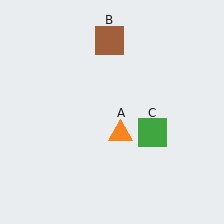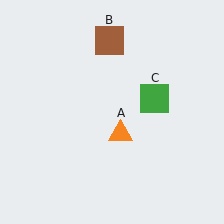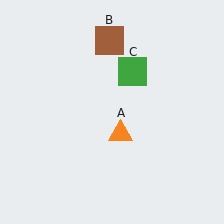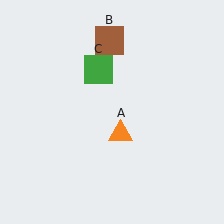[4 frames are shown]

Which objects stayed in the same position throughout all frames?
Orange triangle (object A) and brown square (object B) remained stationary.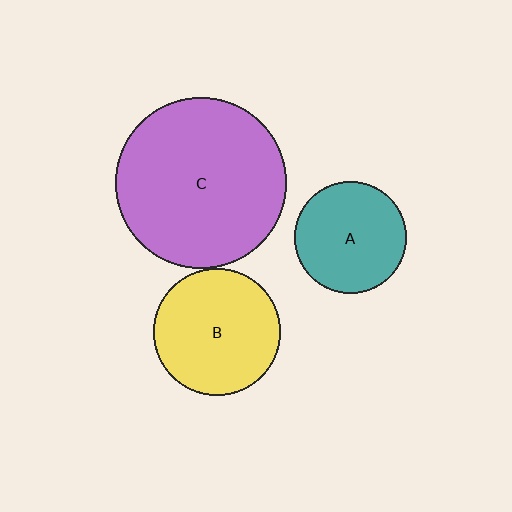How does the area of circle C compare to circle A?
Approximately 2.3 times.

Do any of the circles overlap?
No, none of the circles overlap.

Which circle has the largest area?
Circle C (purple).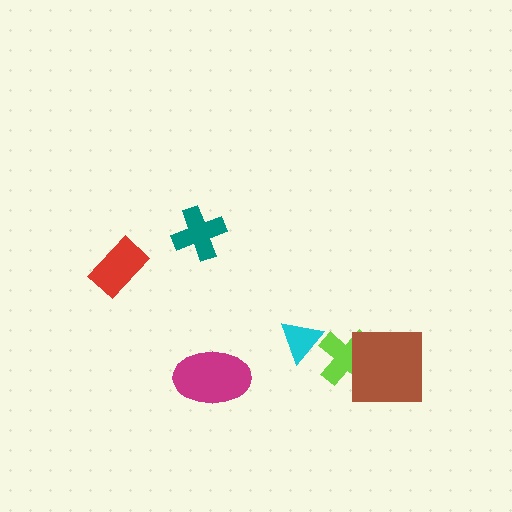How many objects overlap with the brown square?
1 object overlaps with the brown square.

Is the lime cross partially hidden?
Yes, it is partially covered by another shape.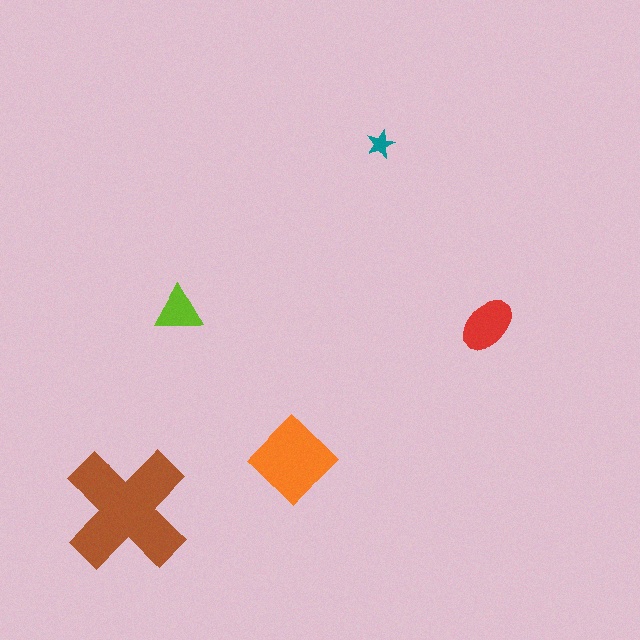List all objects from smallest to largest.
The teal star, the lime triangle, the red ellipse, the orange diamond, the brown cross.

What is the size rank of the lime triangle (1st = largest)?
4th.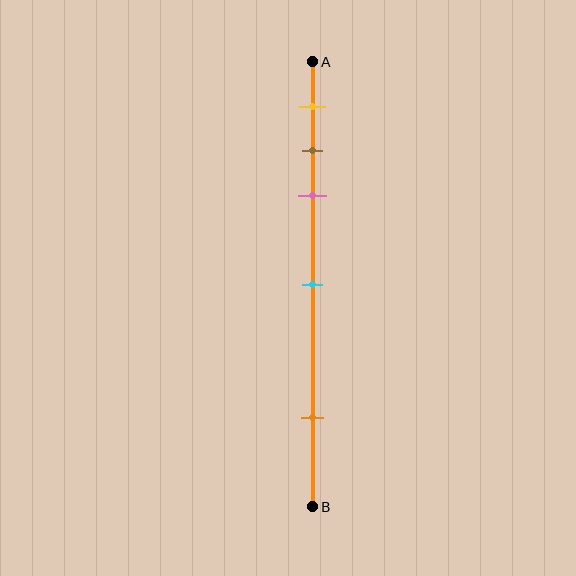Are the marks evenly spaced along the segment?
No, the marks are not evenly spaced.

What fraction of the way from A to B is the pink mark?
The pink mark is approximately 30% (0.3) of the way from A to B.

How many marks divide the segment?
There are 5 marks dividing the segment.